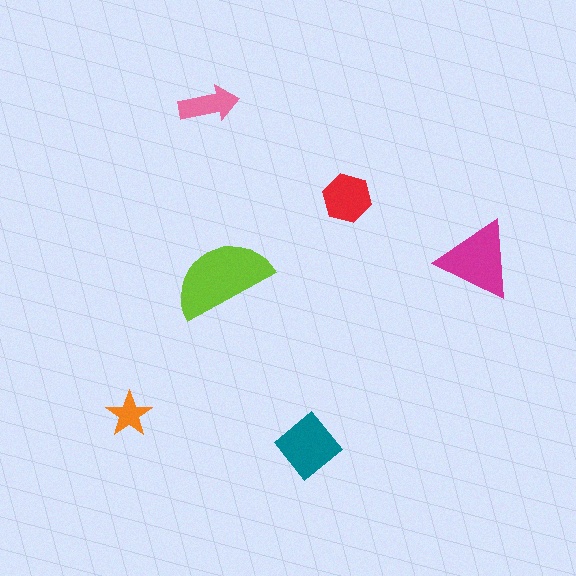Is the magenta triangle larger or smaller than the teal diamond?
Larger.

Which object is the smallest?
The orange star.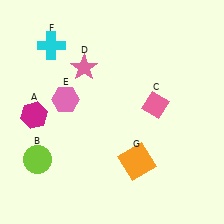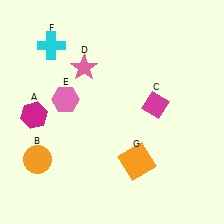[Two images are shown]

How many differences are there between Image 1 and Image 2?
There are 2 differences between the two images.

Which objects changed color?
B changed from lime to orange. C changed from pink to magenta.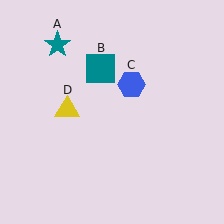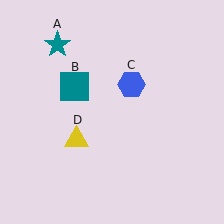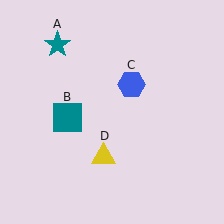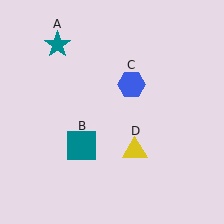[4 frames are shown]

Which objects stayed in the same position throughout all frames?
Teal star (object A) and blue hexagon (object C) remained stationary.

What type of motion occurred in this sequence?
The teal square (object B), yellow triangle (object D) rotated counterclockwise around the center of the scene.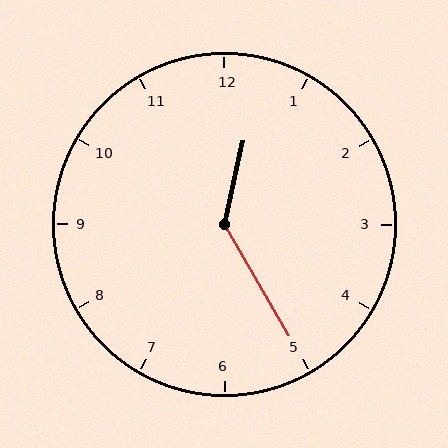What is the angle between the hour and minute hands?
Approximately 138 degrees.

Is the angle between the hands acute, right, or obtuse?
It is obtuse.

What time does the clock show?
12:25.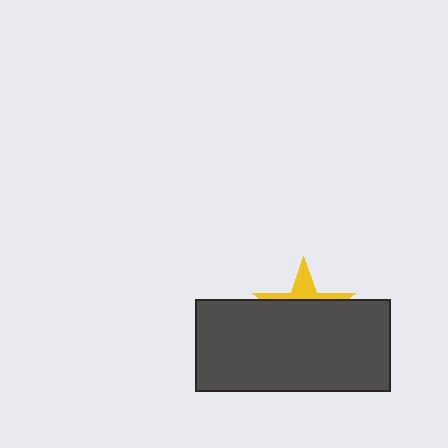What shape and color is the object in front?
The object in front is a dark gray rectangle.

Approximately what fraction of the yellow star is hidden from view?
Roughly 69% of the yellow star is hidden behind the dark gray rectangle.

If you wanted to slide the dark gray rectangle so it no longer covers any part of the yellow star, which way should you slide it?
Slide it down — that is the most direct way to separate the two shapes.